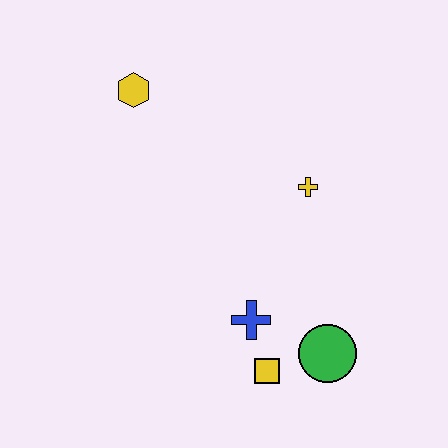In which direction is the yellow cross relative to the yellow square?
The yellow cross is above the yellow square.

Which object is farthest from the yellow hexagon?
The green circle is farthest from the yellow hexagon.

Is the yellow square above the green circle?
No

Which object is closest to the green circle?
The yellow square is closest to the green circle.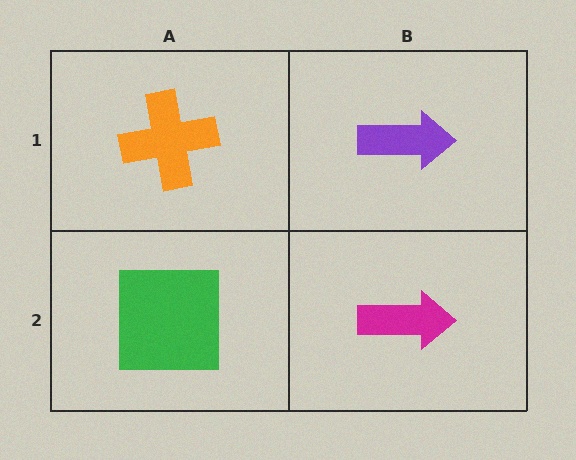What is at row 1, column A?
An orange cross.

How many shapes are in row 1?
2 shapes.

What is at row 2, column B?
A magenta arrow.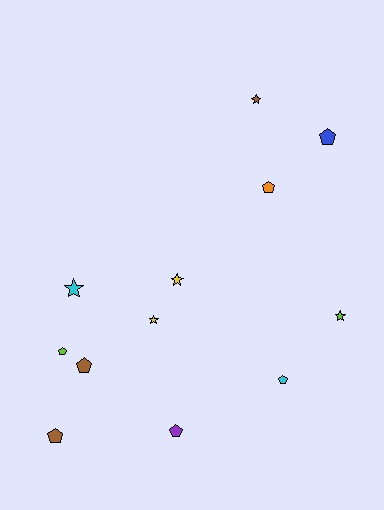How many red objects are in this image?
There are no red objects.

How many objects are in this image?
There are 12 objects.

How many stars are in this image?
There are 5 stars.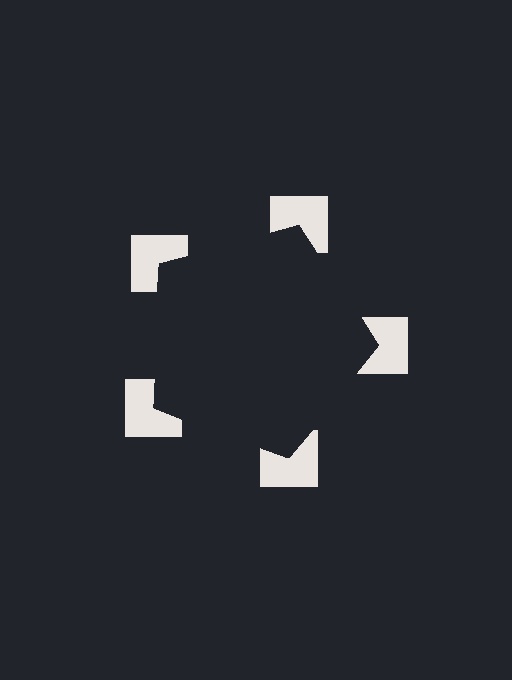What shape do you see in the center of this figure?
An illusory pentagon — its edges are inferred from the aligned wedge cuts in the notched squares, not physically drawn.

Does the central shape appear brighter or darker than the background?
It typically appears slightly darker than the background, even though no actual brightness change is drawn.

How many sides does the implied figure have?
5 sides.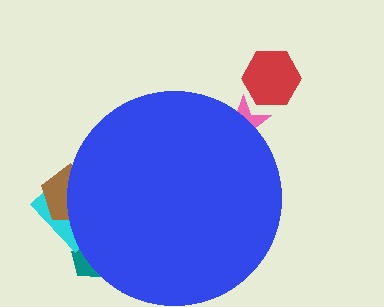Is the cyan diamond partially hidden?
Yes, the cyan diamond is partially hidden behind the blue circle.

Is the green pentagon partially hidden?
Yes, the green pentagon is partially hidden behind the blue circle.